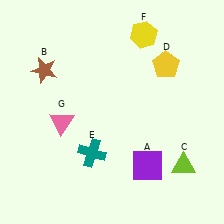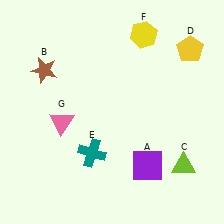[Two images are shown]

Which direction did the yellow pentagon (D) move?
The yellow pentagon (D) moved right.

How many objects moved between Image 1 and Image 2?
1 object moved between the two images.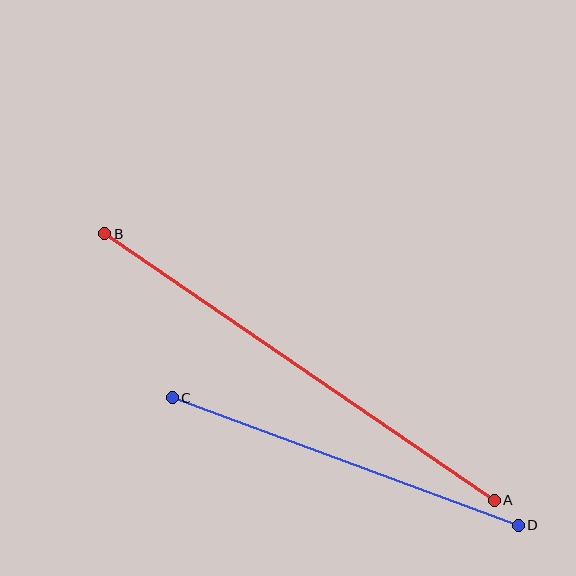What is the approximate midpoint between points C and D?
The midpoint is at approximately (345, 461) pixels.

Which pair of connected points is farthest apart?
Points A and B are farthest apart.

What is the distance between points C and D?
The distance is approximately 369 pixels.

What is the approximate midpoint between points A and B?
The midpoint is at approximately (300, 367) pixels.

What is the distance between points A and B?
The distance is approximately 472 pixels.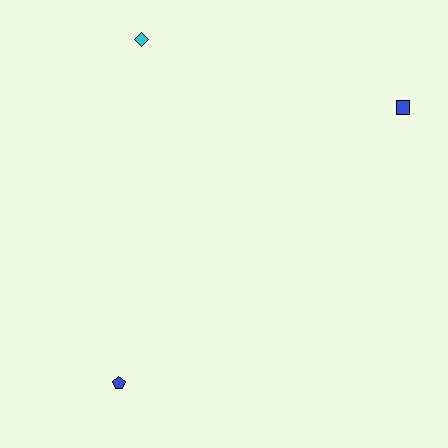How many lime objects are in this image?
There are no lime objects.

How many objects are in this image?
There are 3 objects.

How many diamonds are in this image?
There is 1 diamond.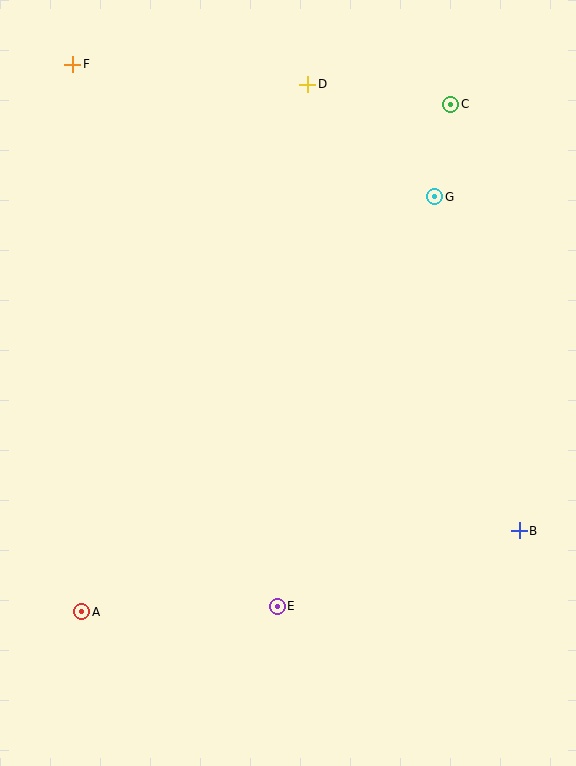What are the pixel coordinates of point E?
Point E is at (277, 606).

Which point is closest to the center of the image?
Point E at (277, 606) is closest to the center.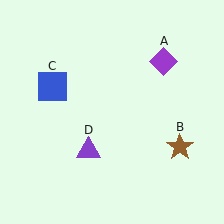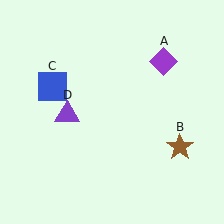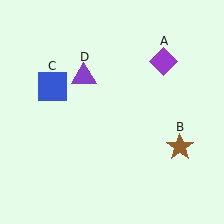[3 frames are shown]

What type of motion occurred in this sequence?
The purple triangle (object D) rotated clockwise around the center of the scene.